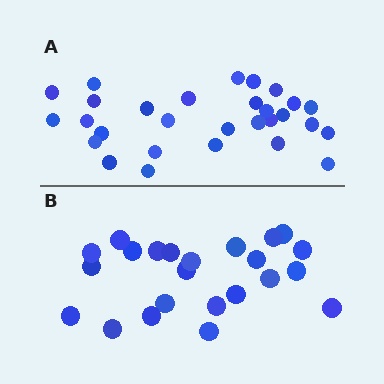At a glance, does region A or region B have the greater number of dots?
Region A (the top region) has more dots.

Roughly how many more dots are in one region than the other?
Region A has about 6 more dots than region B.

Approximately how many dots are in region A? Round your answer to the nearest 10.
About 30 dots. (The exact count is 29, which rounds to 30.)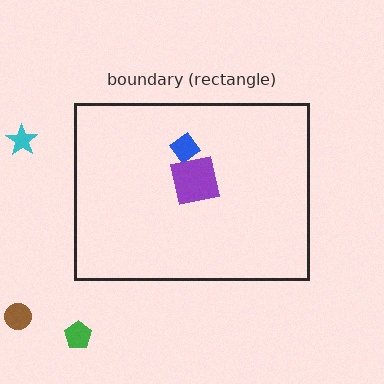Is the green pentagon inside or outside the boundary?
Outside.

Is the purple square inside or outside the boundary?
Inside.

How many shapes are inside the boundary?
2 inside, 3 outside.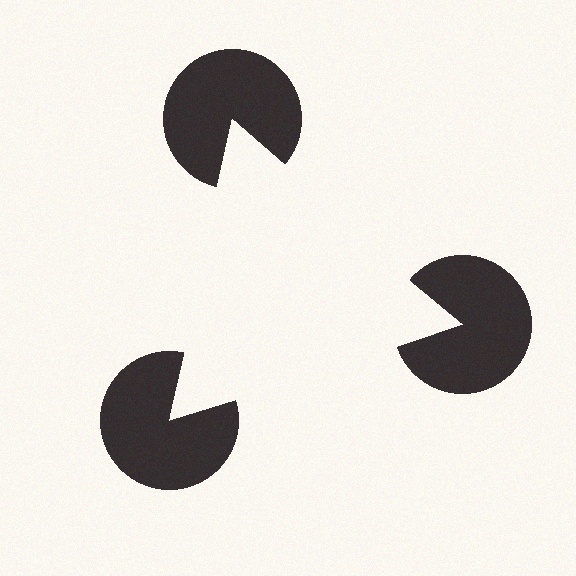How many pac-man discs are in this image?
There are 3 — one at each vertex of the illusory triangle.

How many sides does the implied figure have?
3 sides.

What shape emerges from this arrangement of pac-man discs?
An illusory triangle — its edges are inferred from the aligned wedge cuts in the pac-man discs, not physically drawn.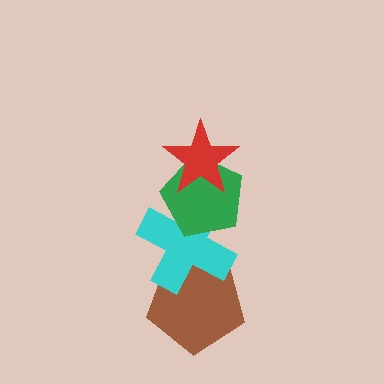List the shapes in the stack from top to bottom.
From top to bottom: the red star, the green pentagon, the cyan cross, the brown pentagon.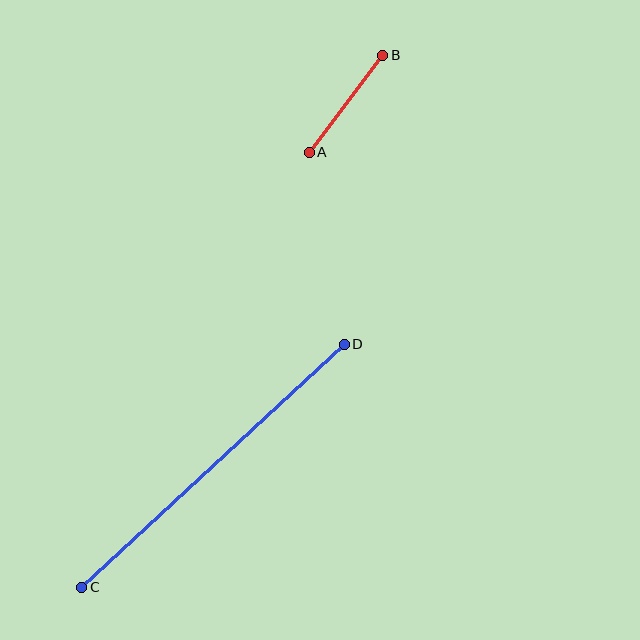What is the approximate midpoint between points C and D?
The midpoint is at approximately (213, 466) pixels.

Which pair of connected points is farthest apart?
Points C and D are farthest apart.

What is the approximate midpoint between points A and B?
The midpoint is at approximately (346, 104) pixels.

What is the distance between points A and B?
The distance is approximately 122 pixels.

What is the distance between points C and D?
The distance is approximately 358 pixels.